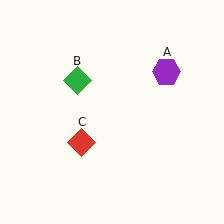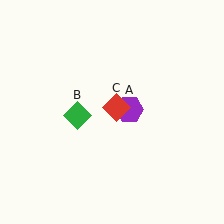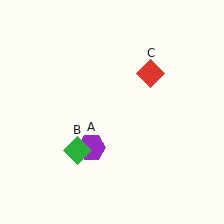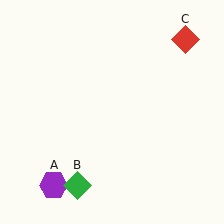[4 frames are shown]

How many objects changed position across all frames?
3 objects changed position: purple hexagon (object A), green diamond (object B), red diamond (object C).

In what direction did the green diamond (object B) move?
The green diamond (object B) moved down.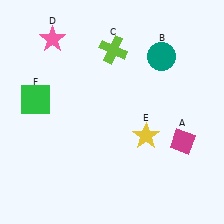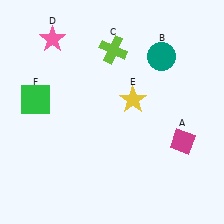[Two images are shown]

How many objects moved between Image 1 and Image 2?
1 object moved between the two images.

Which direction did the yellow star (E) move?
The yellow star (E) moved up.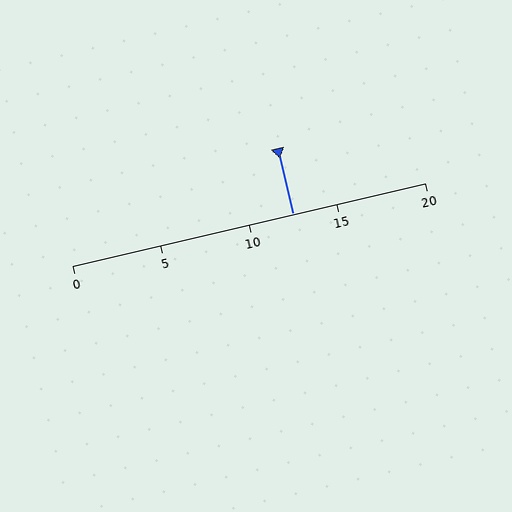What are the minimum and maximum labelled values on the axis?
The axis runs from 0 to 20.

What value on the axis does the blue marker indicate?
The marker indicates approximately 12.5.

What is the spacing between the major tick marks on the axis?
The major ticks are spaced 5 apart.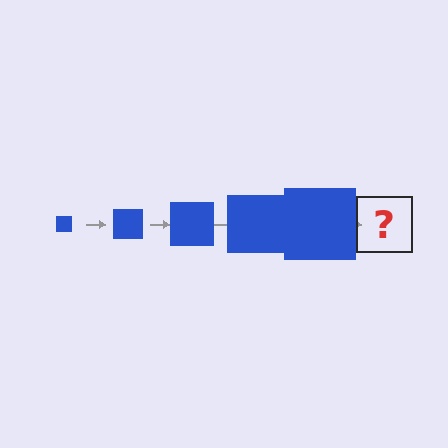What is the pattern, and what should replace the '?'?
The pattern is that the square gets progressively larger each step. The '?' should be a blue square, larger than the previous one.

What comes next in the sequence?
The next element should be a blue square, larger than the previous one.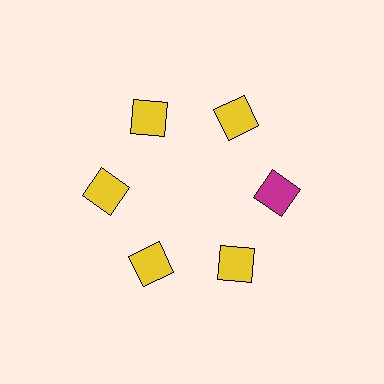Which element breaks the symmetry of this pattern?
The magenta diamond at roughly the 3 o'clock position breaks the symmetry. All other shapes are yellow diamonds.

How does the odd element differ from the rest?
It has a different color: magenta instead of yellow.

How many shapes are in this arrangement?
There are 6 shapes arranged in a ring pattern.